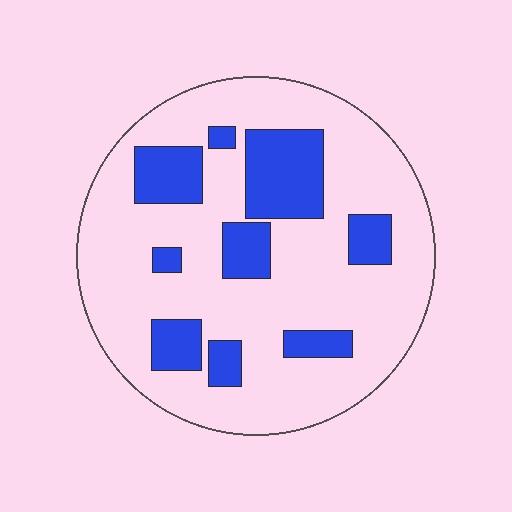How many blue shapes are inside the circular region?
9.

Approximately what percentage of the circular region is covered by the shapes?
Approximately 25%.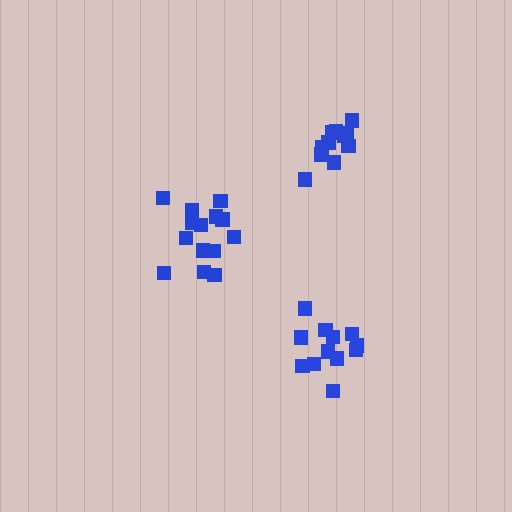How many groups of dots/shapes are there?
There are 3 groups.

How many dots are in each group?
Group 1: 12 dots, Group 2: 14 dots, Group 3: 11 dots (37 total).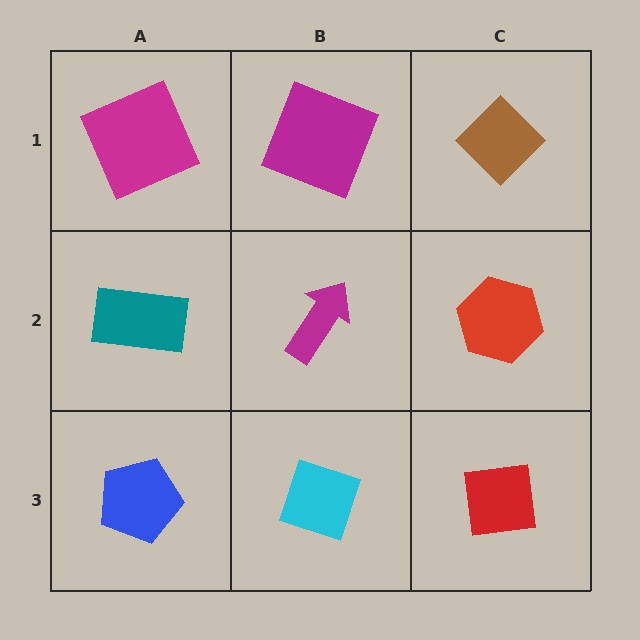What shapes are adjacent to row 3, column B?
A magenta arrow (row 2, column B), a blue pentagon (row 3, column A), a red square (row 3, column C).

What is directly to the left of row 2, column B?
A teal rectangle.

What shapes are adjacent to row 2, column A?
A magenta square (row 1, column A), a blue pentagon (row 3, column A), a magenta arrow (row 2, column B).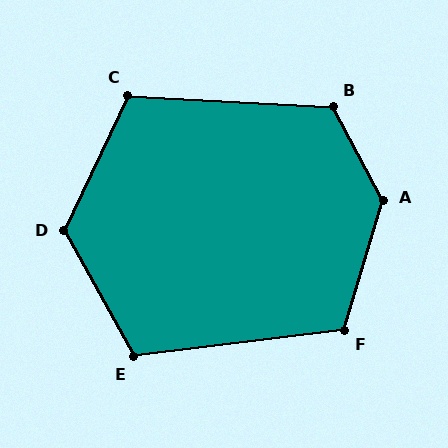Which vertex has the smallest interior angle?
E, at approximately 112 degrees.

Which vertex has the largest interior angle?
A, at approximately 136 degrees.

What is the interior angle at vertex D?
Approximately 126 degrees (obtuse).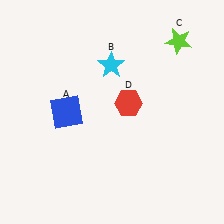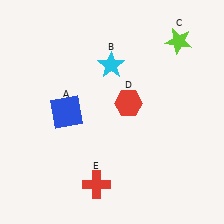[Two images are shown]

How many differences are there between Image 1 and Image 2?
There is 1 difference between the two images.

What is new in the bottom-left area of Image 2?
A red cross (E) was added in the bottom-left area of Image 2.